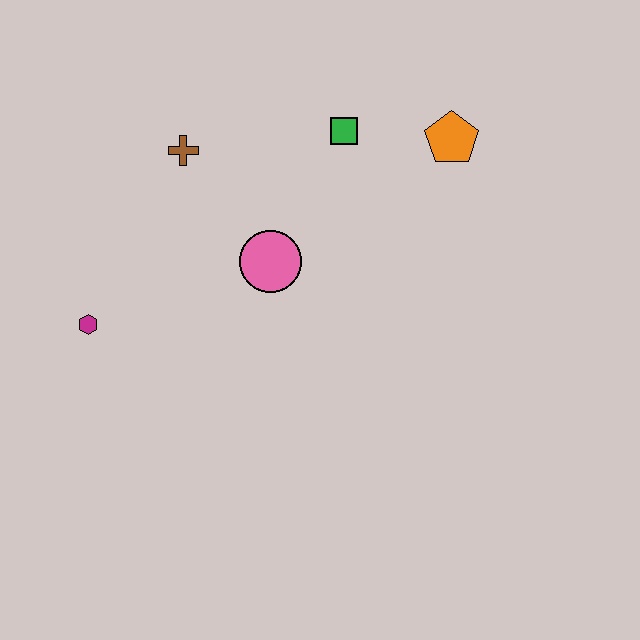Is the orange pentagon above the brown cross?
Yes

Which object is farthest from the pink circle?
The orange pentagon is farthest from the pink circle.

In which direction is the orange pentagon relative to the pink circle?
The orange pentagon is to the right of the pink circle.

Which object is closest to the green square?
The orange pentagon is closest to the green square.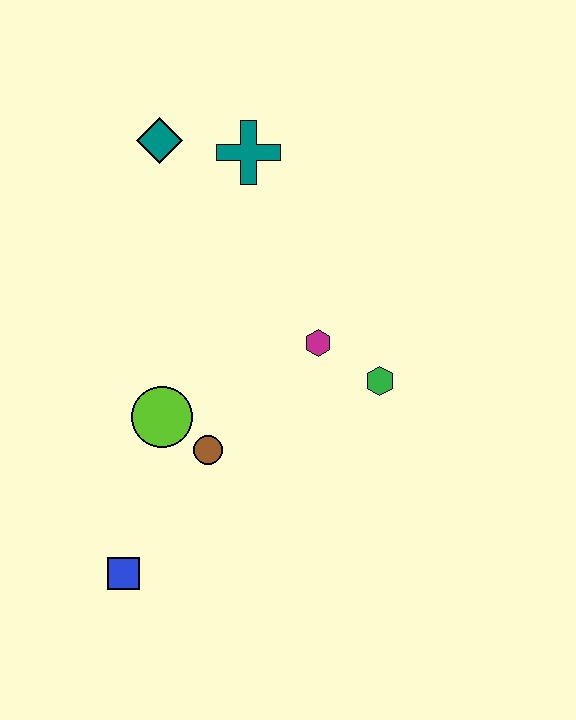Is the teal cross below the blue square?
No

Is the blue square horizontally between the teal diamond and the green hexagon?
No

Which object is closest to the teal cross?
The teal diamond is closest to the teal cross.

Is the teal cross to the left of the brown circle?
No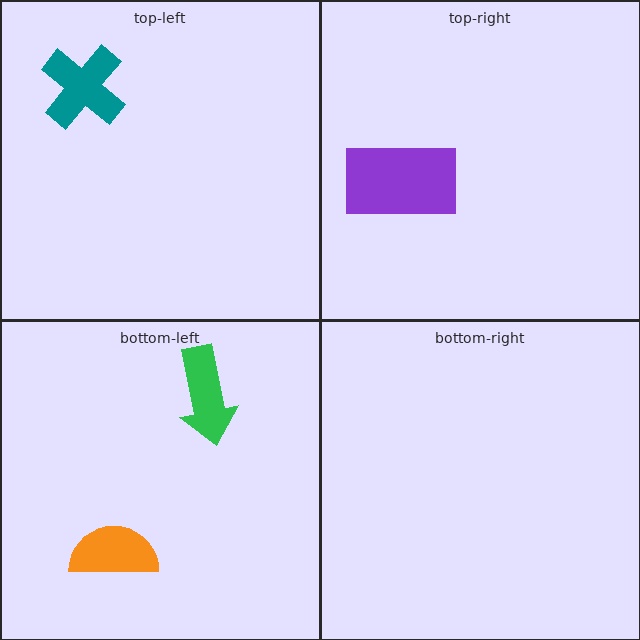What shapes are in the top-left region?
The teal cross.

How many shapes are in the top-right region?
1.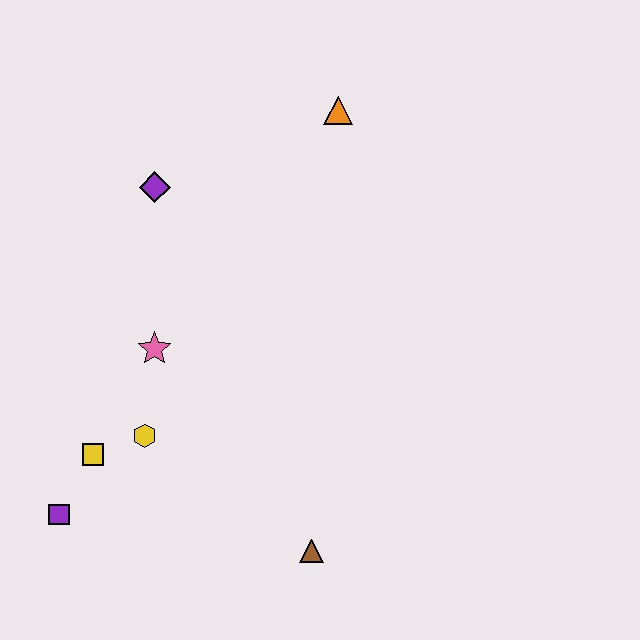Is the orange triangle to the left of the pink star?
No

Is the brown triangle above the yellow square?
No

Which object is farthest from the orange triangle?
The purple square is farthest from the orange triangle.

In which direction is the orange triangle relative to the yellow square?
The orange triangle is above the yellow square.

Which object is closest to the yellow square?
The yellow hexagon is closest to the yellow square.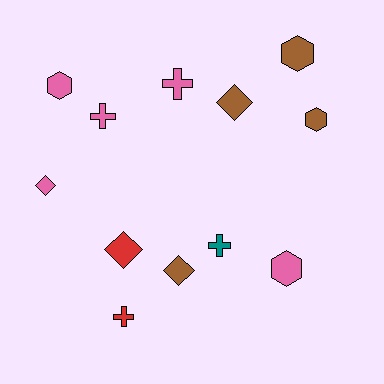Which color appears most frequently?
Pink, with 5 objects.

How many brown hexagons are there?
There are 2 brown hexagons.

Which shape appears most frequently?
Cross, with 4 objects.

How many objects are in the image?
There are 12 objects.